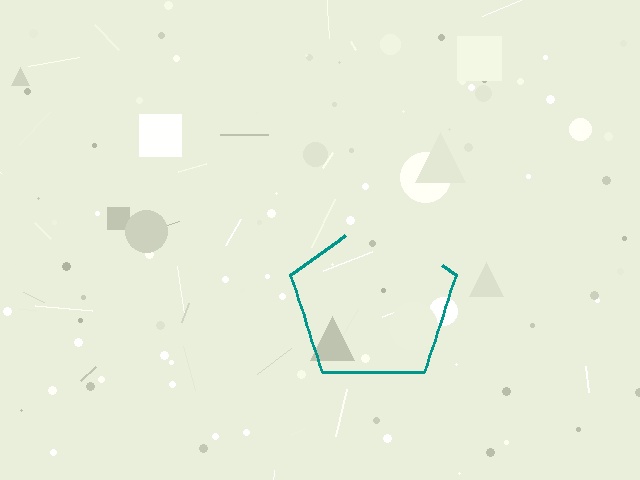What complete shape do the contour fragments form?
The contour fragments form a pentagon.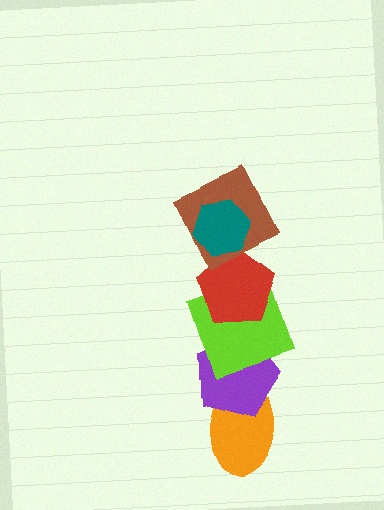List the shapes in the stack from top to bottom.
From top to bottom: the teal hexagon, the brown square, the red pentagon, the lime square, the purple pentagon, the orange ellipse.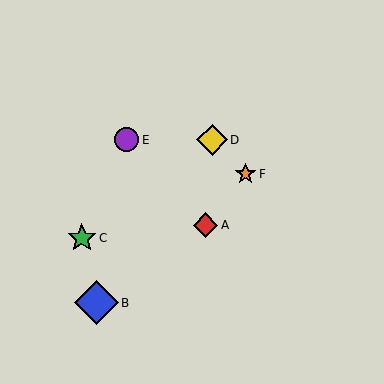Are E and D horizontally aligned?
Yes, both are at y≈140.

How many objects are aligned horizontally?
2 objects (D, E) are aligned horizontally.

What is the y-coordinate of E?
Object E is at y≈140.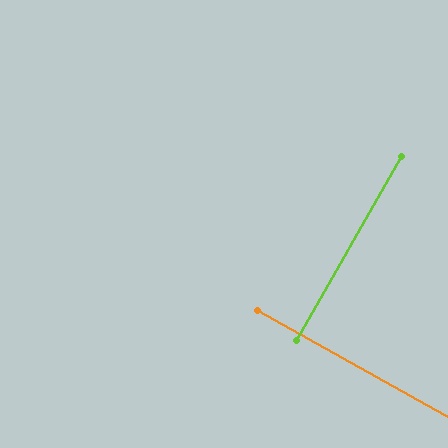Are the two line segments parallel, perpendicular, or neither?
Perpendicular — they meet at approximately 89°.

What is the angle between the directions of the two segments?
Approximately 89 degrees.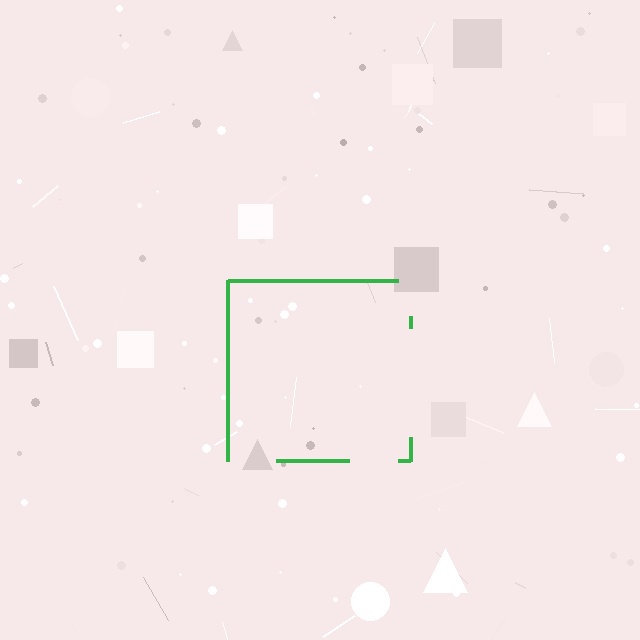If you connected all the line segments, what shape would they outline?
They would outline a square.